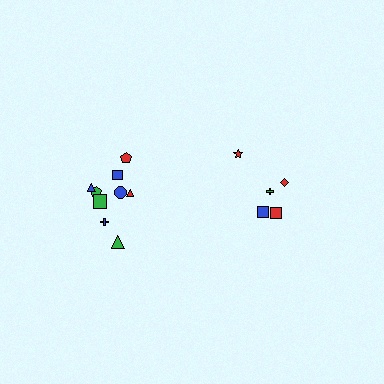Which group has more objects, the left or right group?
The left group.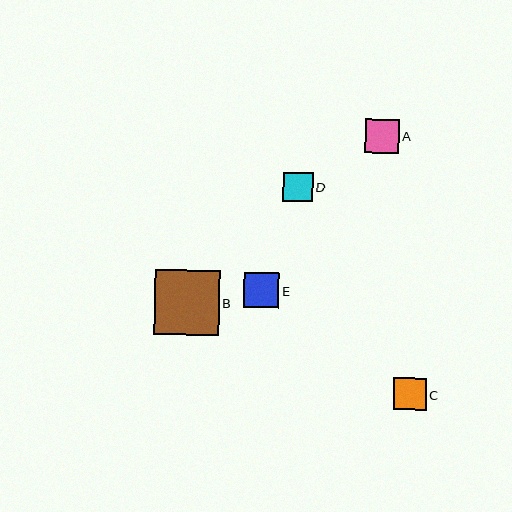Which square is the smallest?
Square D is the smallest with a size of approximately 29 pixels.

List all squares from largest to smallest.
From largest to smallest: B, E, A, C, D.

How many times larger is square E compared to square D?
Square E is approximately 1.2 times the size of square D.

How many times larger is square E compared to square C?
Square E is approximately 1.1 times the size of square C.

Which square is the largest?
Square B is the largest with a size of approximately 65 pixels.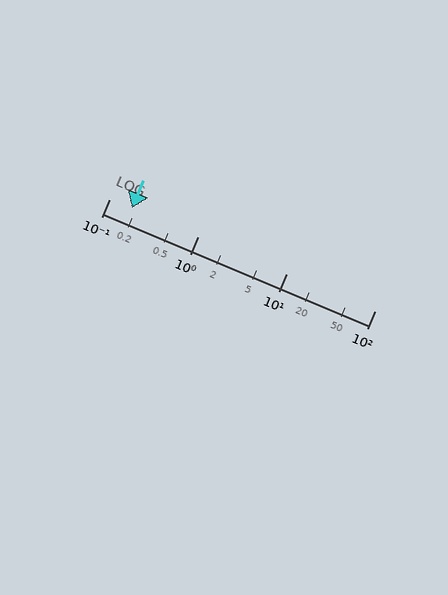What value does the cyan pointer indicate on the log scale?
The pointer indicates approximately 0.18.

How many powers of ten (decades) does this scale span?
The scale spans 3 decades, from 0.1 to 100.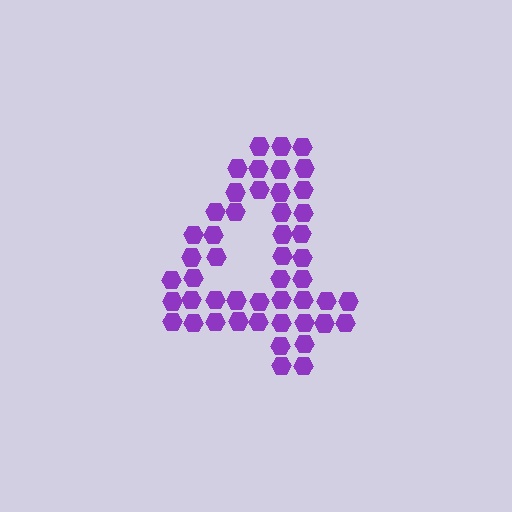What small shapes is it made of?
It is made of small hexagons.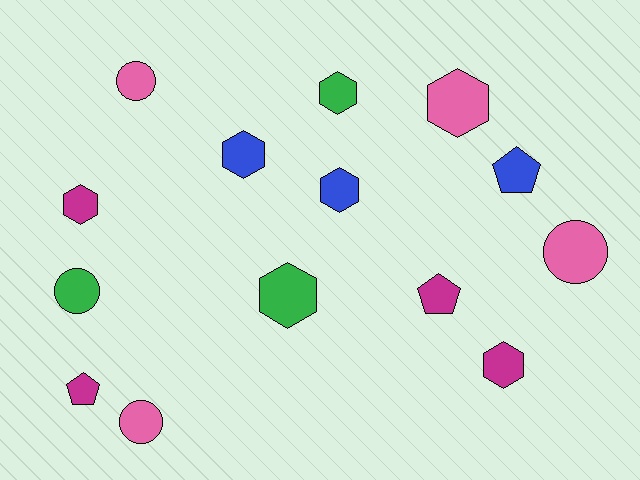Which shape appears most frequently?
Hexagon, with 7 objects.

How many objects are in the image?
There are 14 objects.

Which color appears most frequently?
Pink, with 4 objects.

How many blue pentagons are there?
There is 1 blue pentagon.